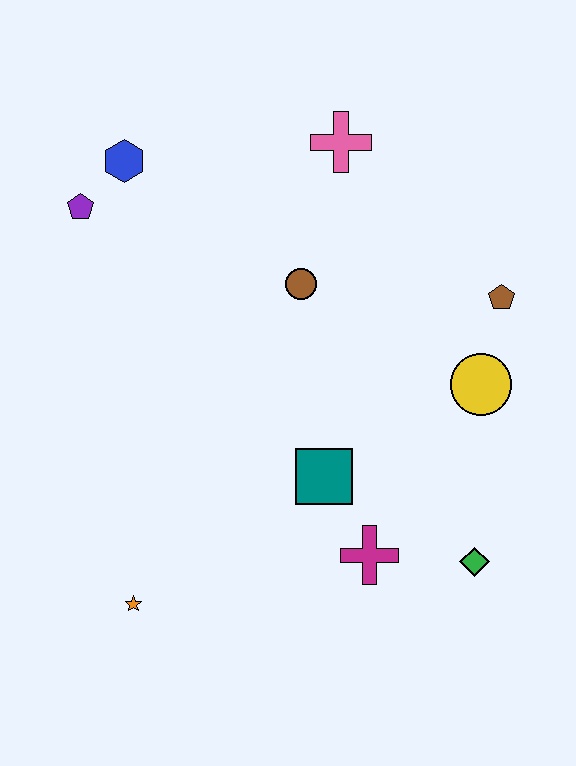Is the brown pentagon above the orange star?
Yes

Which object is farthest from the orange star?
The pink cross is farthest from the orange star.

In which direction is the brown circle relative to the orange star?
The brown circle is above the orange star.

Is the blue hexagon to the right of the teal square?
No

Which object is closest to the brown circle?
The pink cross is closest to the brown circle.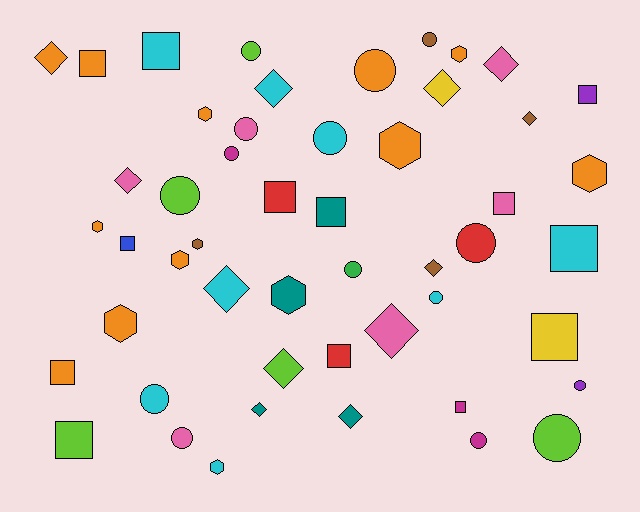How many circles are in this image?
There are 15 circles.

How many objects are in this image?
There are 50 objects.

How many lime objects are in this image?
There are 5 lime objects.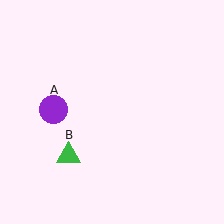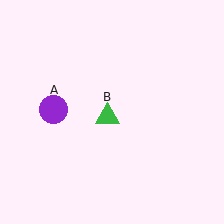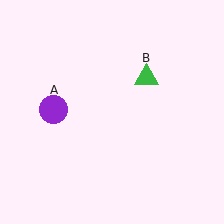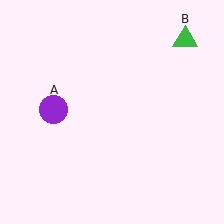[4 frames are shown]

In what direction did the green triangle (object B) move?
The green triangle (object B) moved up and to the right.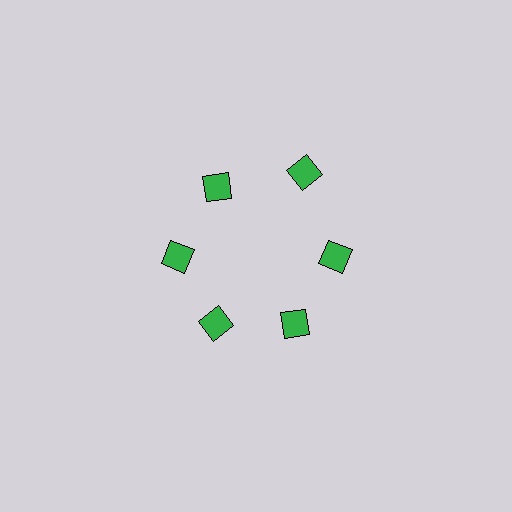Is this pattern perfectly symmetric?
No. The 6 green squares are arranged in a ring, but one element near the 1 o'clock position is pushed outward from the center, breaking the 6-fold rotational symmetry.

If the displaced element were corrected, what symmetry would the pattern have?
It would have 6-fold rotational symmetry — the pattern would map onto itself every 60 degrees.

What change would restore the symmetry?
The symmetry would be restored by moving it inward, back onto the ring so that all 6 squares sit at equal angles and equal distance from the center.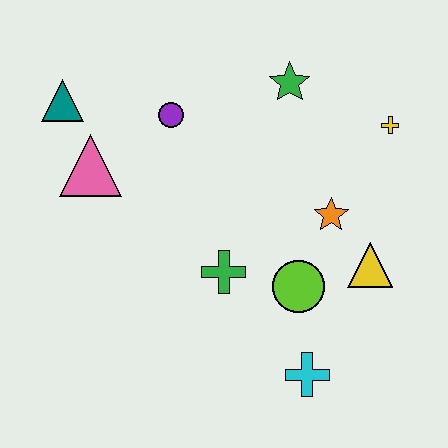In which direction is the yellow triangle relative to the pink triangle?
The yellow triangle is to the right of the pink triangle.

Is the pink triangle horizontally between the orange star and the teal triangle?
Yes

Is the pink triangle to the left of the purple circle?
Yes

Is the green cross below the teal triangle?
Yes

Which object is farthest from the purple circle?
The cyan cross is farthest from the purple circle.